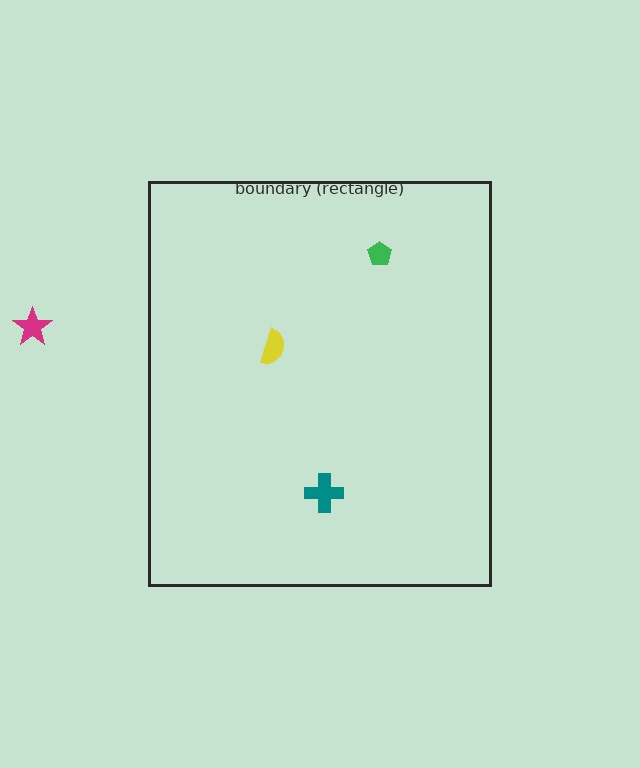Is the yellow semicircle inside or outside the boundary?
Inside.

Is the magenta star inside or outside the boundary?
Outside.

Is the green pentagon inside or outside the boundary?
Inside.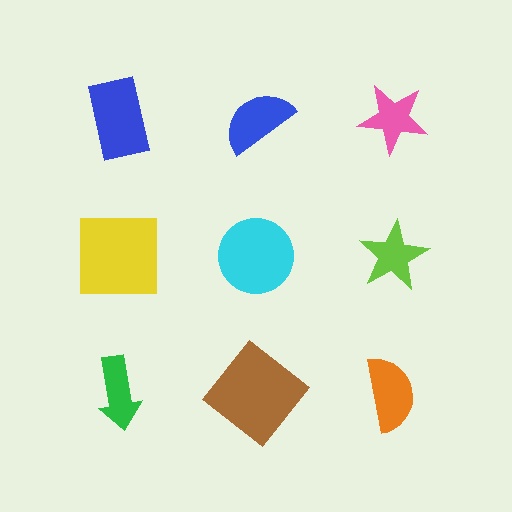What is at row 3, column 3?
An orange semicircle.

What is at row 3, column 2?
A brown diamond.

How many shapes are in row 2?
3 shapes.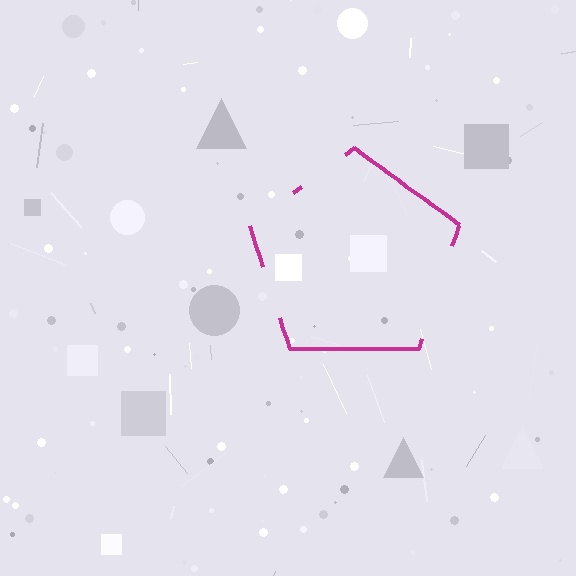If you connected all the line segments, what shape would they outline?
They would outline a pentagon.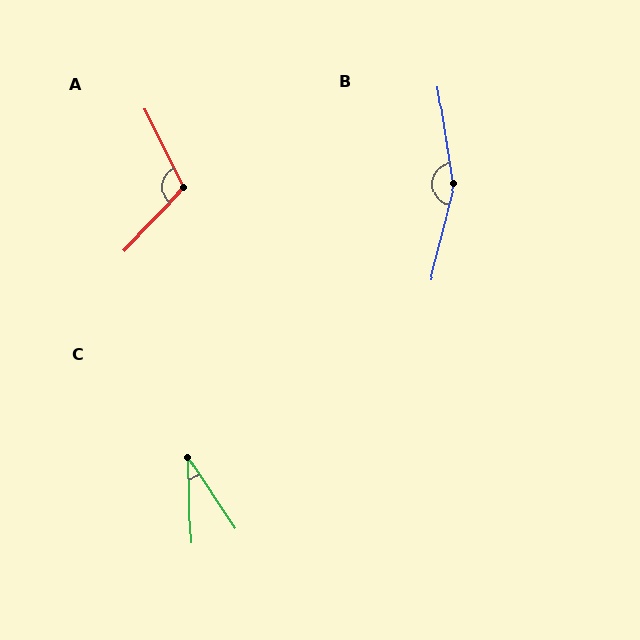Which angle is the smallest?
C, at approximately 32 degrees.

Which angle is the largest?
B, at approximately 157 degrees.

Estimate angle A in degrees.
Approximately 111 degrees.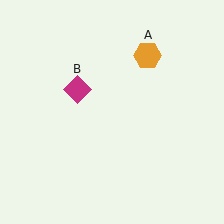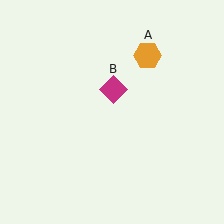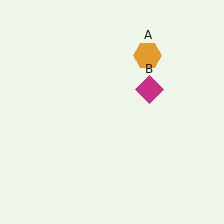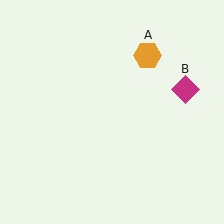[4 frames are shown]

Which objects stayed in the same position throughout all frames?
Orange hexagon (object A) remained stationary.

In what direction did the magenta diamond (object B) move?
The magenta diamond (object B) moved right.